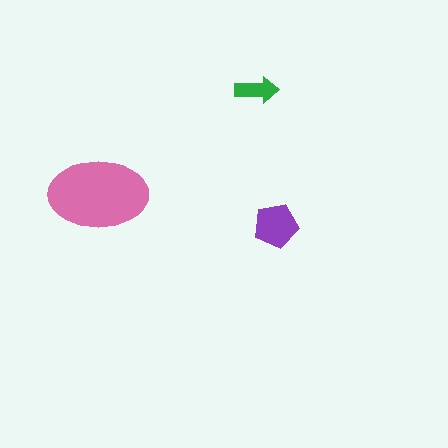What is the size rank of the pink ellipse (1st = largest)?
1st.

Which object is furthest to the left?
The pink ellipse is leftmost.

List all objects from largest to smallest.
The pink ellipse, the purple pentagon, the green arrow.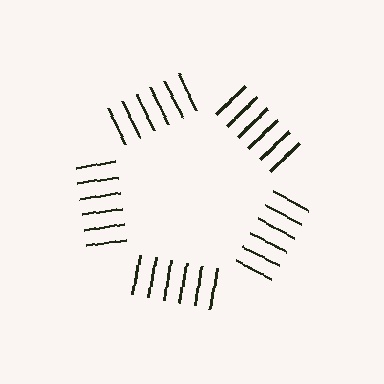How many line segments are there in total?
30 — 6 along each of the 5 edges.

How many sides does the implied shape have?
5 sides — the line-ends trace a pentagon.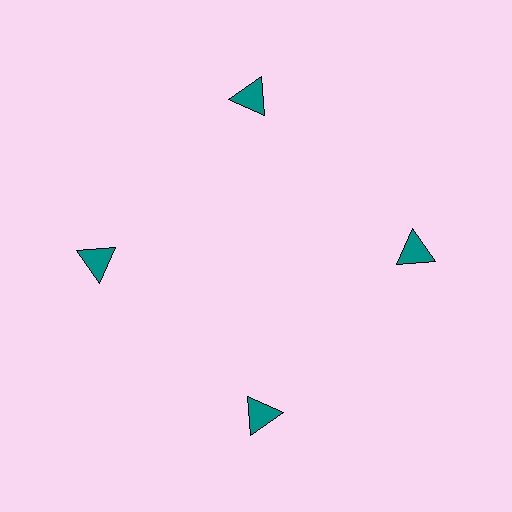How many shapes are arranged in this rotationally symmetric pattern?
There are 4 shapes, arranged in 4 groups of 1.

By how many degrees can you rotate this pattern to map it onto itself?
The pattern maps onto itself every 90 degrees of rotation.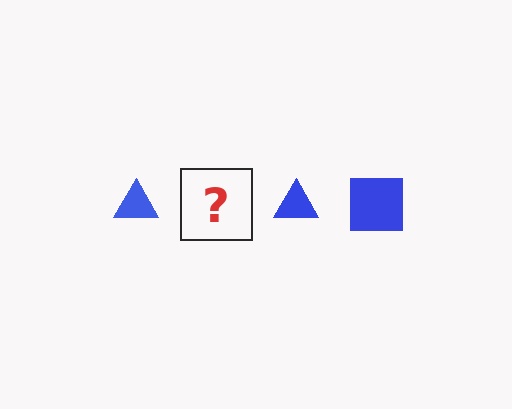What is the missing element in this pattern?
The missing element is a blue square.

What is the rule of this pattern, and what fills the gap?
The rule is that the pattern cycles through triangle, square shapes in blue. The gap should be filled with a blue square.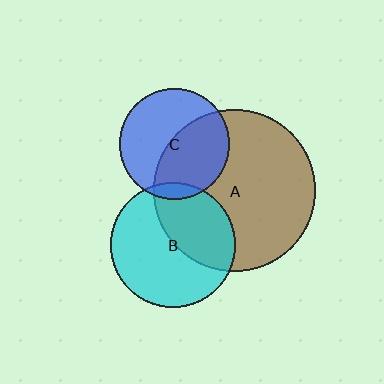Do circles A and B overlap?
Yes.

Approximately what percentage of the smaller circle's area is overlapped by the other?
Approximately 40%.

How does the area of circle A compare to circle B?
Approximately 1.7 times.